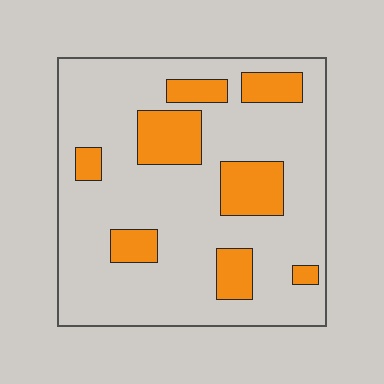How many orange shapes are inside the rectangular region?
8.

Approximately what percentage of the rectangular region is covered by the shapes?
Approximately 20%.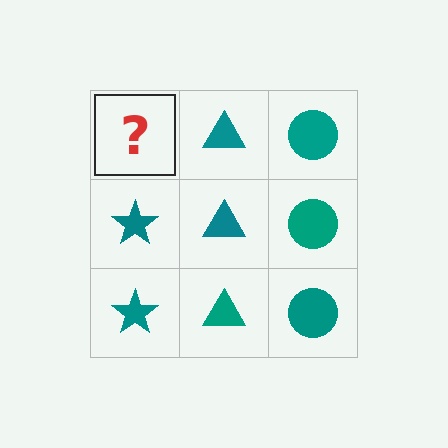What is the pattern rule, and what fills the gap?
The rule is that each column has a consistent shape. The gap should be filled with a teal star.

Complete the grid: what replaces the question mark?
The question mark should be replaced with a teal star.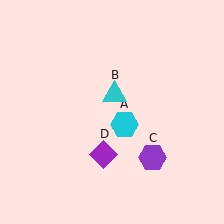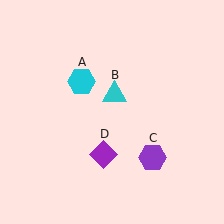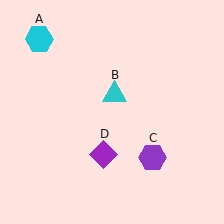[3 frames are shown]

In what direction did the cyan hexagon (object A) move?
The cyan hexagon (object A) moved up and to the left.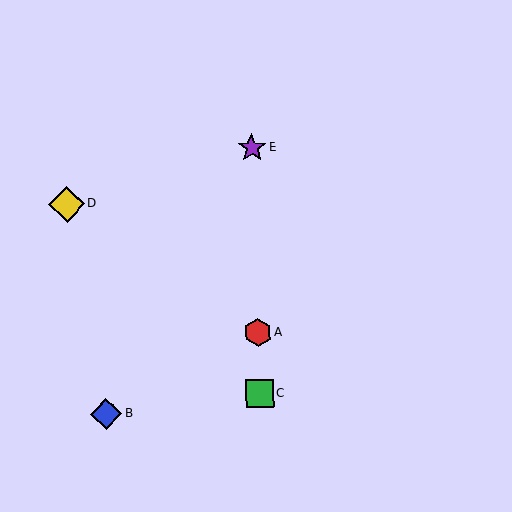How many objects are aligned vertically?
3 objects (A, C, E) are aligned vertically.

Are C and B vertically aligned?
No, C is at x≈259 and B is at x≈106.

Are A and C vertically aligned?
Yes, both are at x≈258.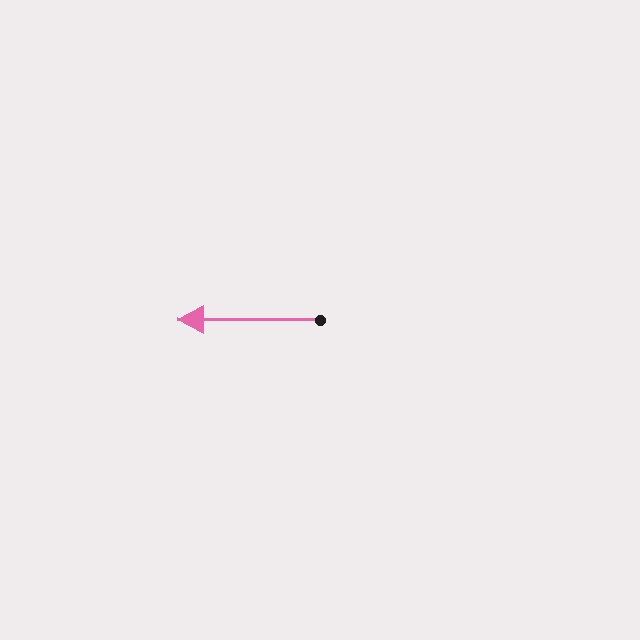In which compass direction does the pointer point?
West.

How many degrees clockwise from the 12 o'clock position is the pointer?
Approximately 270 degrees.